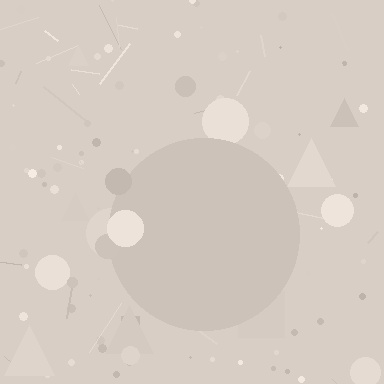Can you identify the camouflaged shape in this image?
The camouflaged shape is a circle.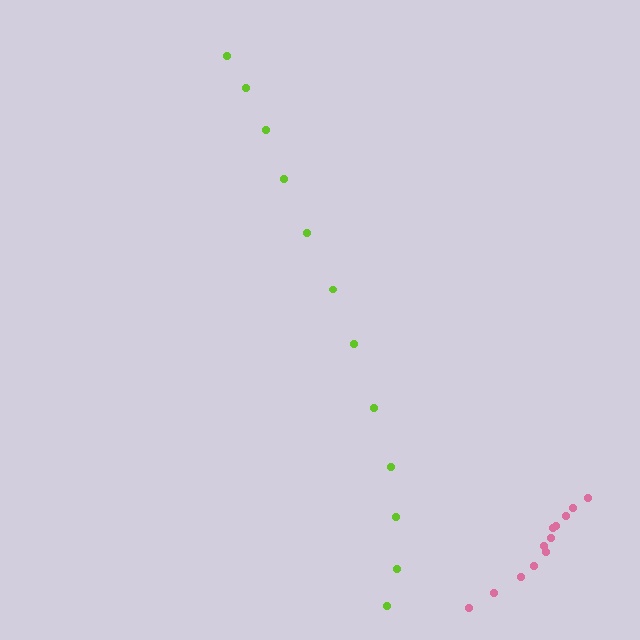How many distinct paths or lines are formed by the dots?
There are 2 distinct paths.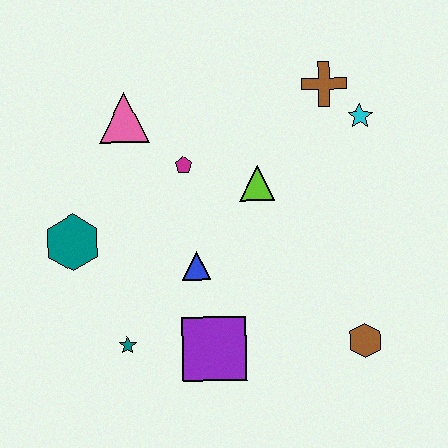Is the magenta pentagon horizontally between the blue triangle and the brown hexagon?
No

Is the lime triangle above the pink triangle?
No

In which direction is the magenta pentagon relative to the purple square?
The magenta pentagon is above the purple square.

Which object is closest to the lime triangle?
The magenta pentagon is closest to the lime triangle.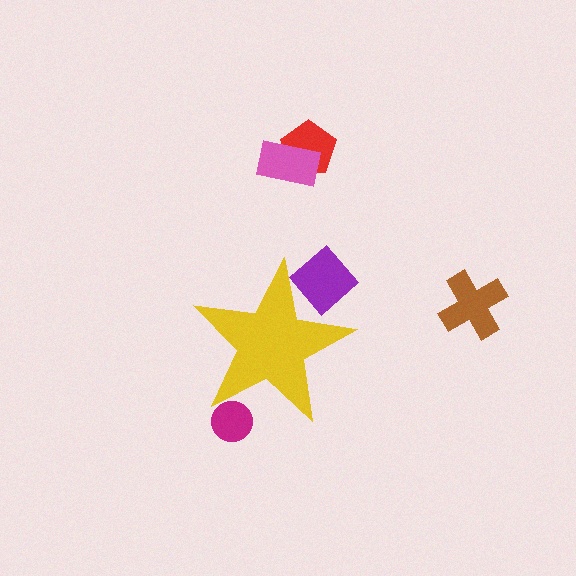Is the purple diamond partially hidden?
Yes, the purple diamond is partially hidden behind the yellow star.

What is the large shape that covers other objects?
A yellow star.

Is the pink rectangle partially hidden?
No, the pink rectangle is fully visible.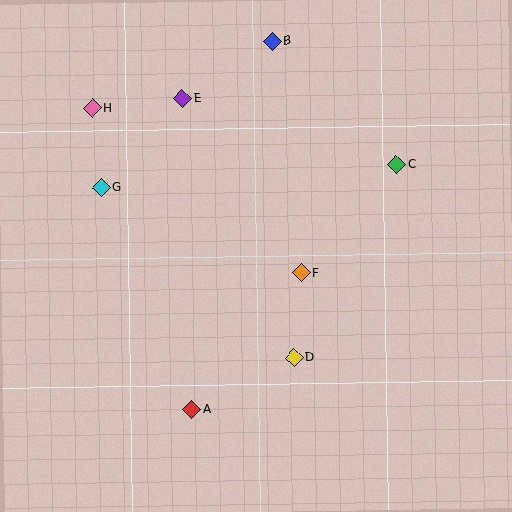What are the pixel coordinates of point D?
Point D is at (294, 358).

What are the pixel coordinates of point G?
Point G is at (101, 188).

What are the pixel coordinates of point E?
Point E is at (183, 98).